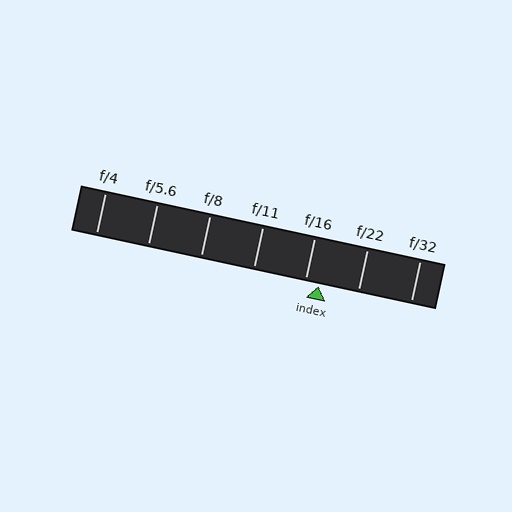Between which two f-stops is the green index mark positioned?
The index mark is between f/16 and f/22.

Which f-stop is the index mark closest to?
The index mark is closest to f/16.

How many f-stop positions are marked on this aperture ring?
There are 7 f-stop positions marked.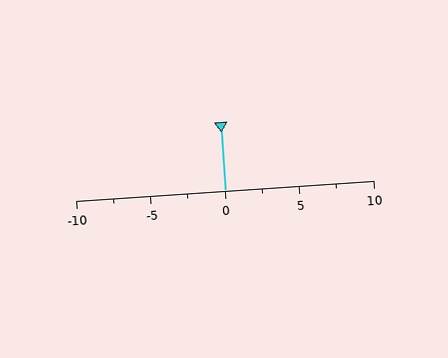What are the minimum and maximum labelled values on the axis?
The axis runs from -10 to 10.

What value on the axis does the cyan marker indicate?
The marker indicates approximately 0.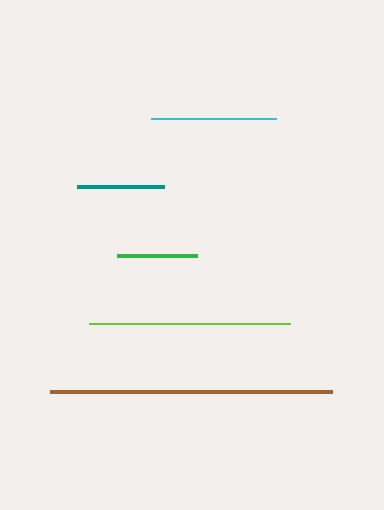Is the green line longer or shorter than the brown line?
The brown line is longer than the green line.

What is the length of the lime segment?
The lime segment is approximately 201 pixels long.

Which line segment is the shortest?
The green line is the shortest at approximately 80 pixels.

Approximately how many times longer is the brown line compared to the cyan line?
The brown line is approximately 2.3 times the length of the cyan line.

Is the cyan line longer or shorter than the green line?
The cyan line is longer than the green line.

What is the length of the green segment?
The green segment is approximately 80 pixels long.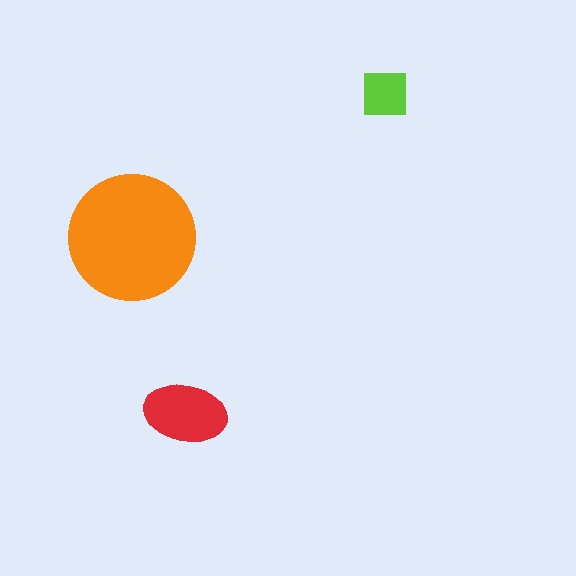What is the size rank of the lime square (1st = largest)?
3rd.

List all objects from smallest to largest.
The lime square, the red ellipse, the orange circle.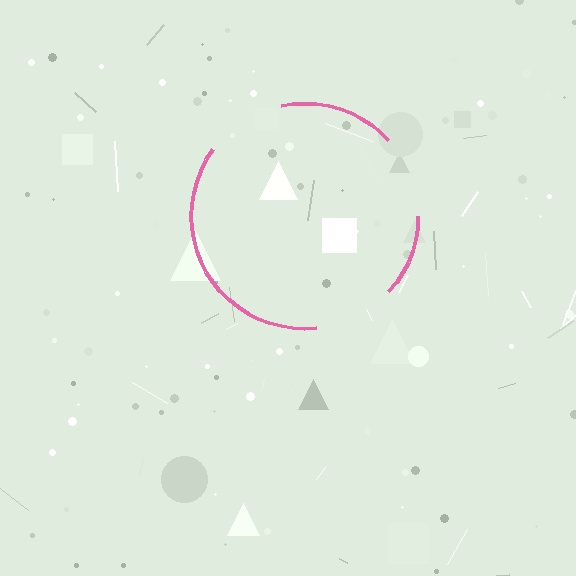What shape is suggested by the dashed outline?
The dashed outline suggests a circle.